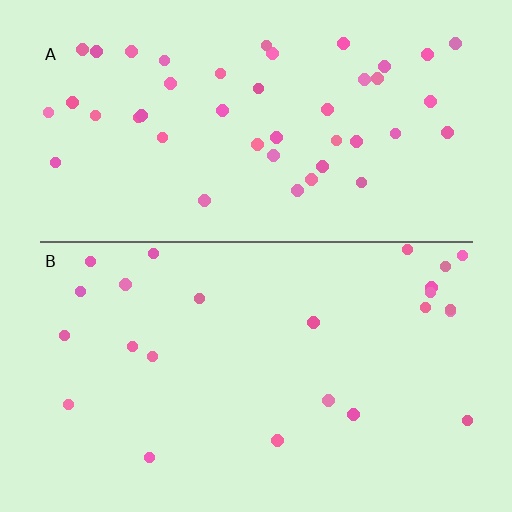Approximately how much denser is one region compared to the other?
Approximately 1.8× — region A over region B.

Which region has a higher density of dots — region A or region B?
A (the top).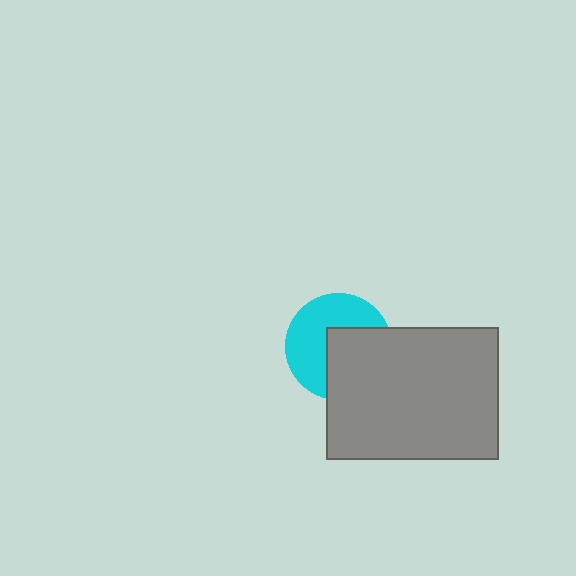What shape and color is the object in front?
The object in front is a gray rectangle.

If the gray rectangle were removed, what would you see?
You would see the complete cyan circle.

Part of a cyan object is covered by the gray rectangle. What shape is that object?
It is a circle.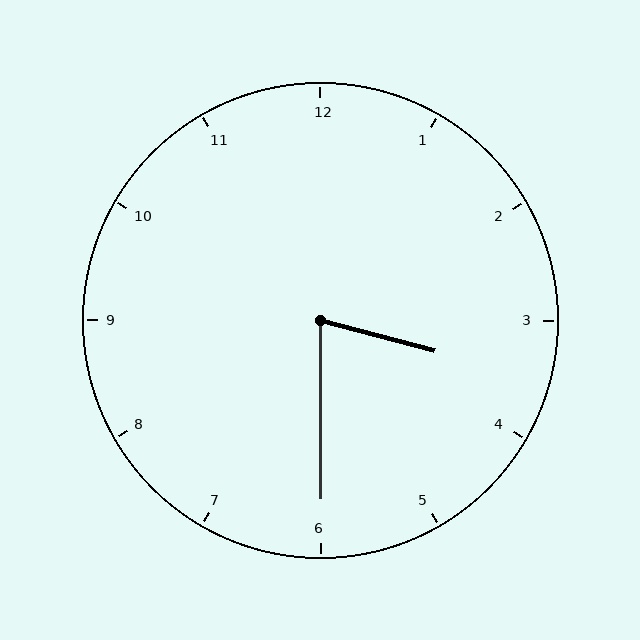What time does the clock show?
3:30.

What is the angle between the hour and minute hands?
Approximately 75 degrees.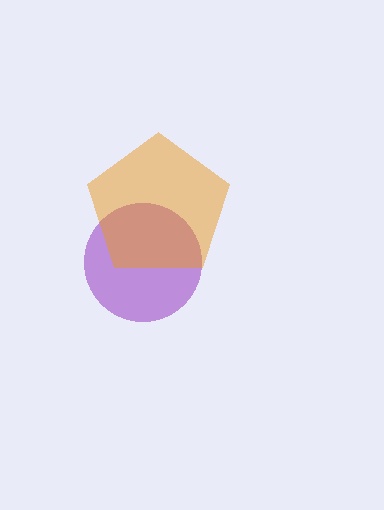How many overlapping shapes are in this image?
There are 2 overlapping shapes in the image.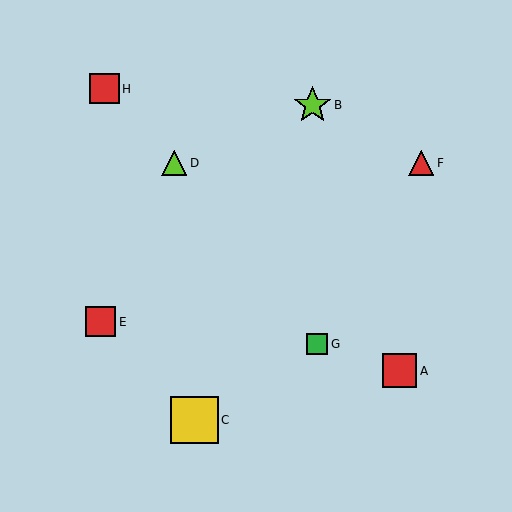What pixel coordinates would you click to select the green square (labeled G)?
Click at (317, 344) to select the green square G.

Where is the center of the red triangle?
The center of the red triangle is at (421, 163).